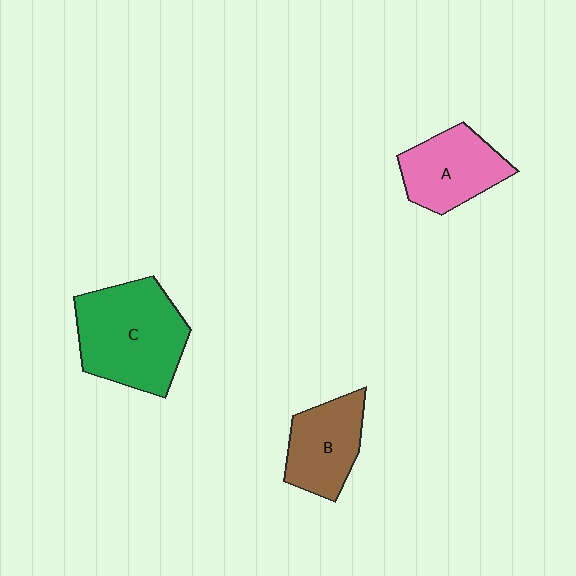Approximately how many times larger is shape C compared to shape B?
Approximately 1.6 times.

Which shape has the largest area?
Shape C (green).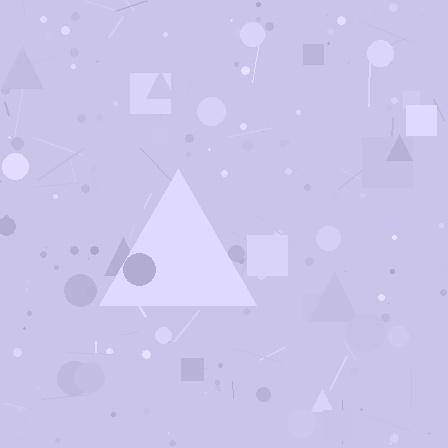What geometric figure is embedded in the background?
A triangle is embedded in the background.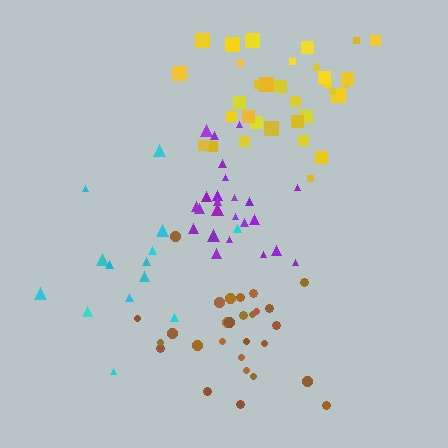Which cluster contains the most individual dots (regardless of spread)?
Yellow (33).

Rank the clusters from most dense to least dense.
yellow, purple, brown, cyan.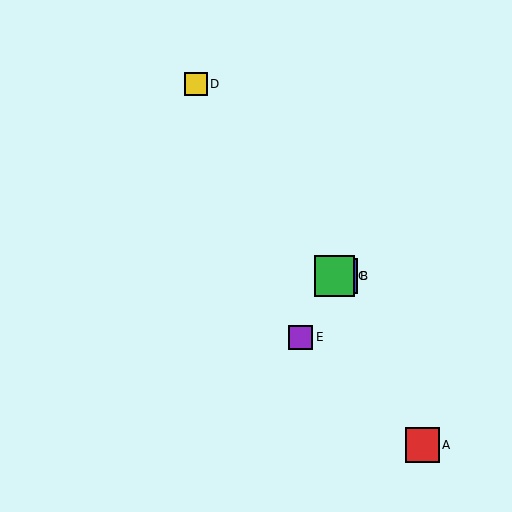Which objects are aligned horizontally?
Objects B, C are aligned horizontally.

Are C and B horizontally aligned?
Yes, both are at y≈276.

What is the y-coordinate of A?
Object A is at y≈445.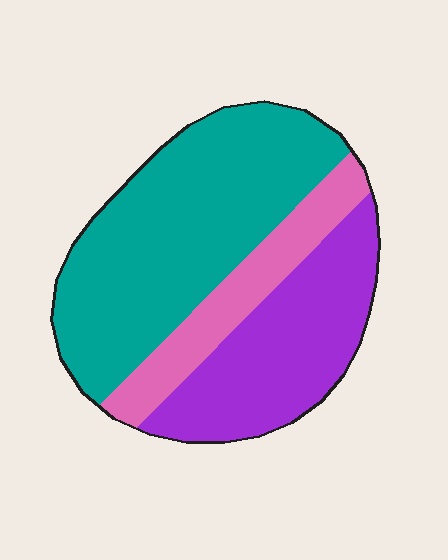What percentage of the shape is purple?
Purple covers around 30% of the shape.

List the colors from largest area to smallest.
From largest to smallest: teal, purple, pink.